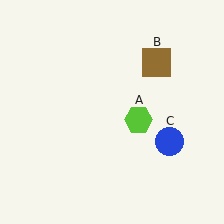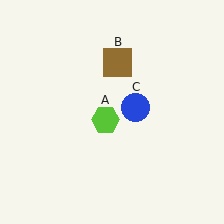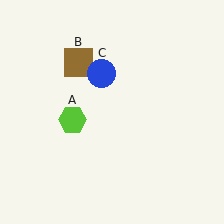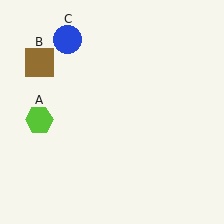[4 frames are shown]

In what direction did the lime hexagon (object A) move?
The lime hexagon (object A) moved left.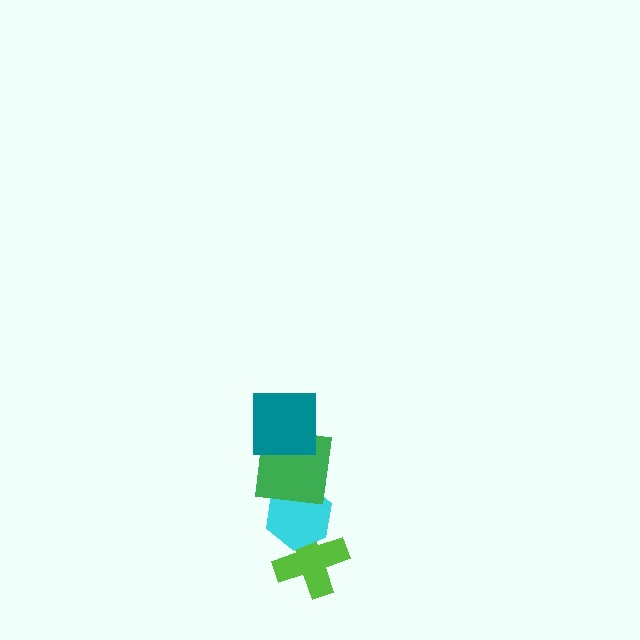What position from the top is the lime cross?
The lime cross is 4th from the top.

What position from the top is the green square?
The green square is 2nd from the top.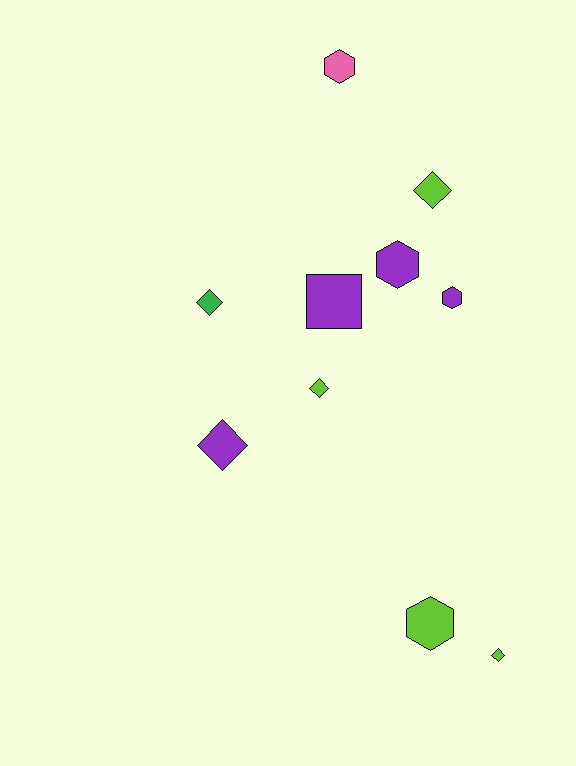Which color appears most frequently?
Lime, with 4 objects.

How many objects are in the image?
There are 10 objects.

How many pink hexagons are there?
There is 1 pink hexagon.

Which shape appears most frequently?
Diamond, with 5 objects.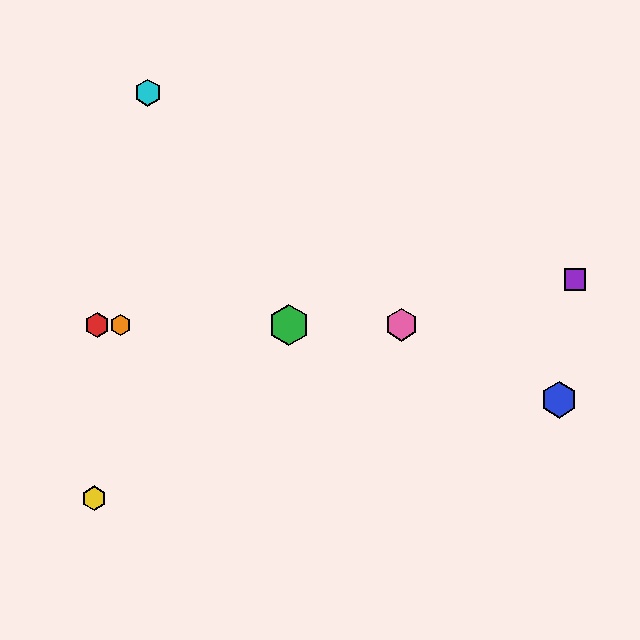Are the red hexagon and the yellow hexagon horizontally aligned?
No, the red hexagon is at y≈325 and the yellow hexagon is at y≈498.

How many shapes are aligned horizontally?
4 shapes (the red hexagon, the green hexagon, the orange hexagon, the pink hexagon) are aligned horizontally.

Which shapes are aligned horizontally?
The red hexagon, the green hexagon, the orange hexagon, the pink hexagon are aligned horizontally.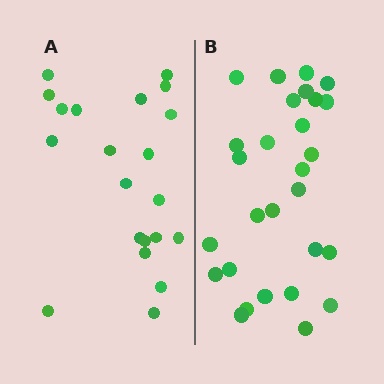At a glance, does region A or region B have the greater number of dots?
Region B (the right region) has more dots.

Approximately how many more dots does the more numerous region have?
Region B has roughly 8 or so more dots than region A.